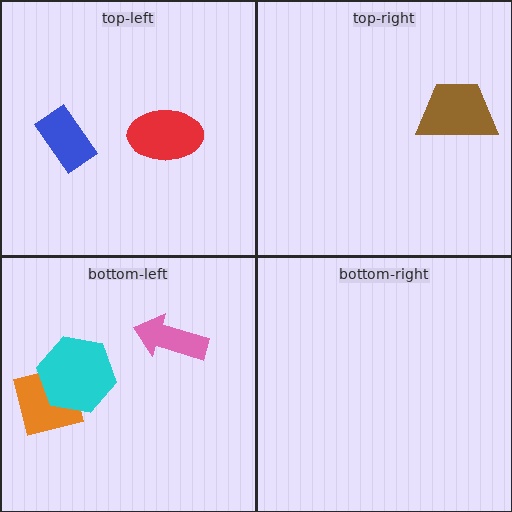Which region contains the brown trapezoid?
The top-right region.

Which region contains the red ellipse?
The top-left region.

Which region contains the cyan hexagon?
The bottom-left region.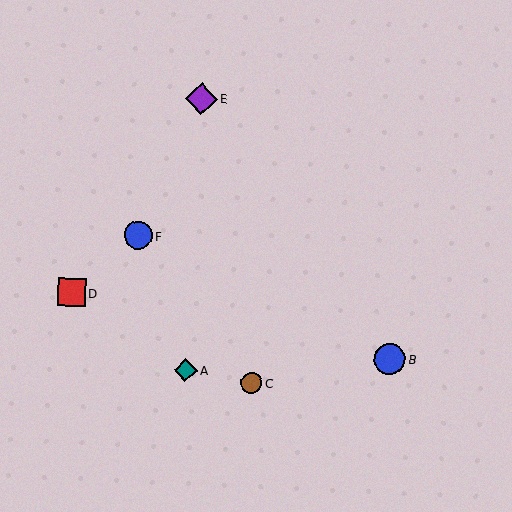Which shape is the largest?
The purple diamond (labeled E) is the largest.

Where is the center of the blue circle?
The center of the blue circle is at (390, 359).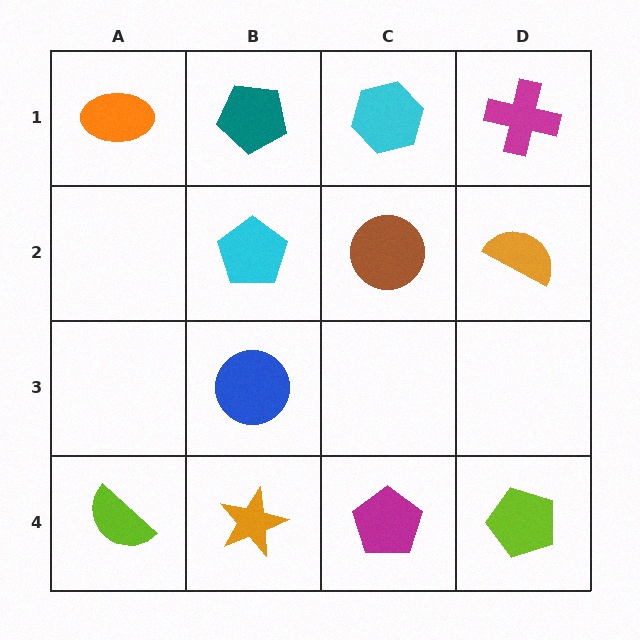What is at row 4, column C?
A magenta pentagon.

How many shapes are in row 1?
4 shapes.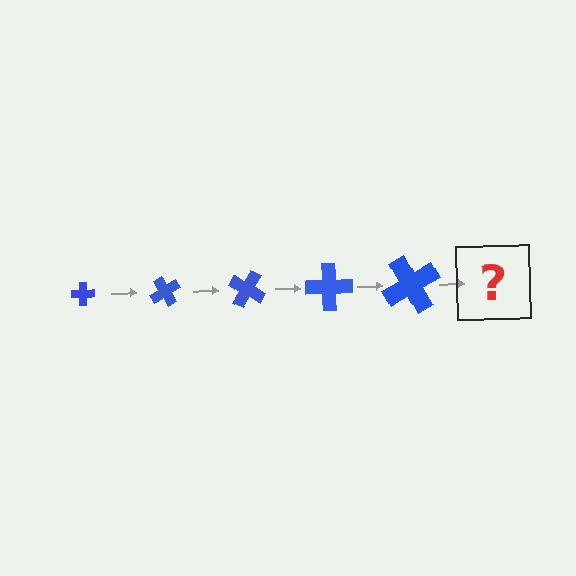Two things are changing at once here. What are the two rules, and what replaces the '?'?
The two rules are that the cross grows larger each step and it rotates 60 degrees each step. The '?' should be a cross, larger than the previous one and rotated 300 degrees from the start.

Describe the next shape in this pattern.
It should be a cross, larger than the previous one and rotated 300 degrees from the start.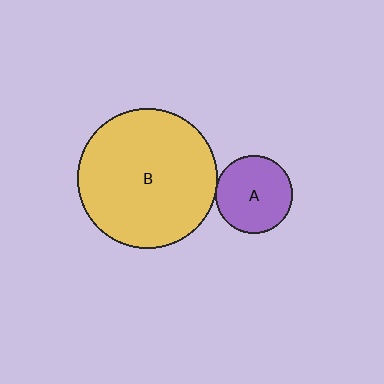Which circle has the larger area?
Circle B (yellow).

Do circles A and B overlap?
Yes.